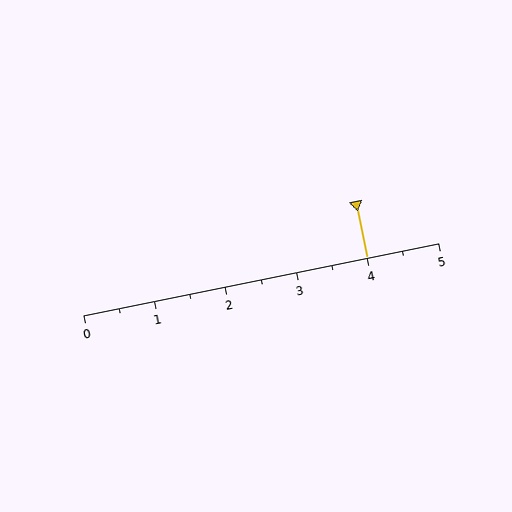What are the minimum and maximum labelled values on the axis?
The axis runs from 0 to 5.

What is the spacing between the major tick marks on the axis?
The major ticks are spaced 1 apart.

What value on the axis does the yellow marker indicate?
The marker indicates approximately 4.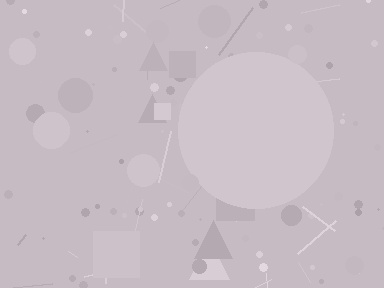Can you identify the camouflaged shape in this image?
The camouflaged shape is a circle.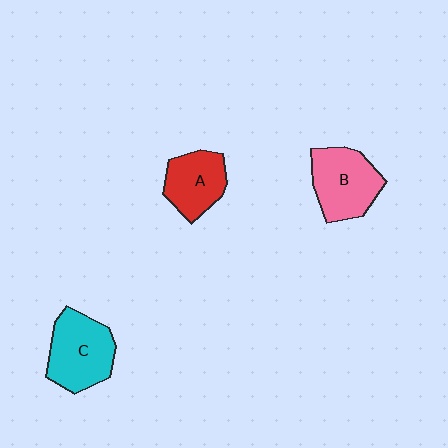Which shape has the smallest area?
Shape A (red).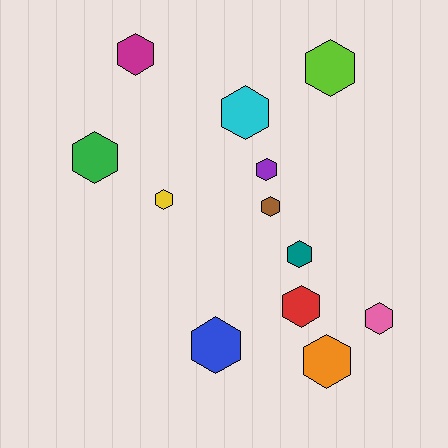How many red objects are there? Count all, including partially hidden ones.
There is 1 red object.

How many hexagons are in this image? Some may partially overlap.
There are 12 hexagons.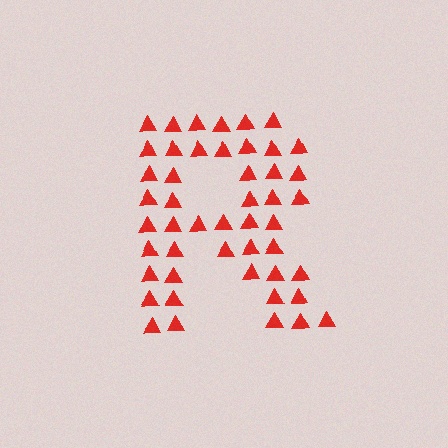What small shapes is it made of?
It is made of small triangles.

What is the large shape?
The large shape is the letter R.